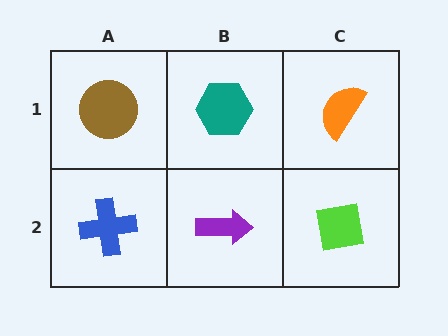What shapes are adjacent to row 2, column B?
A teal hexagon (row 1, column B), a blue cross (row 2, column A), a lime square (row 2, column C).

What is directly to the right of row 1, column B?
An orange semicircle.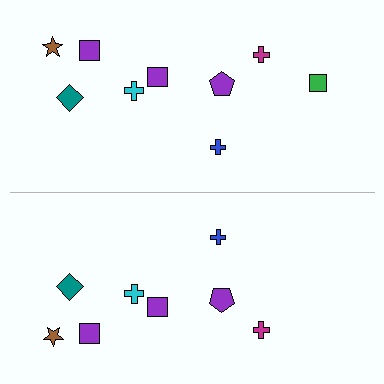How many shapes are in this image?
There are 17 shapes in this image.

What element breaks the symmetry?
A green square is missing from the bottom side.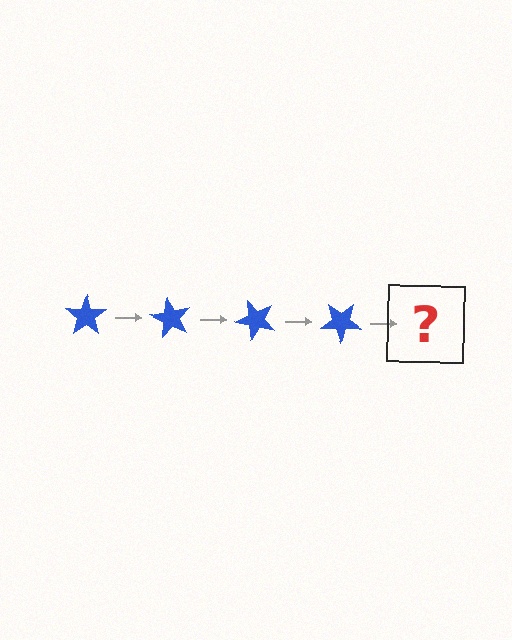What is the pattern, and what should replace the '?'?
The pattern is that the star rotates 60 degrees each step. The '?' should be a blue star rotated 240 degrees.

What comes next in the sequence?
The next element should be a blue star rotated 240 degrees.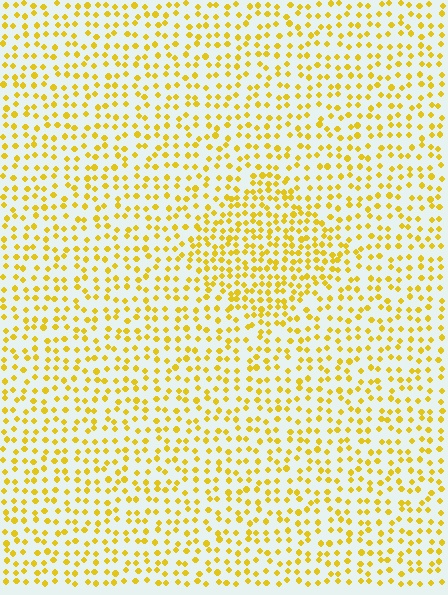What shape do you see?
I see a diamond.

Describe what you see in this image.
The image contains small yellow elements arranged at two different densities. A diamond-shaped region is visible where the elements are more densely packed than the surrounding area.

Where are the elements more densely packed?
The elements are more densely packed inside the diamond boundary.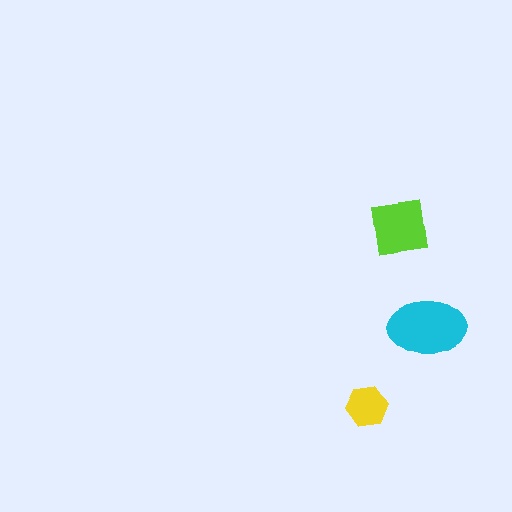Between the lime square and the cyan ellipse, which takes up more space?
The cyan ellipse.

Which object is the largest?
The cyan ellipse.